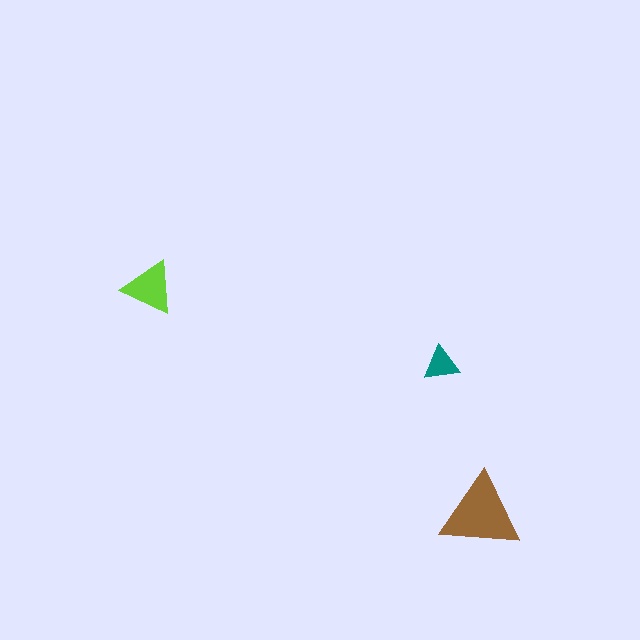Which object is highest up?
The lime triangle is topmost.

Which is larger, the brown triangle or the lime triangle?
The brown one.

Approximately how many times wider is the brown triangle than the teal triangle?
About 2 times wider.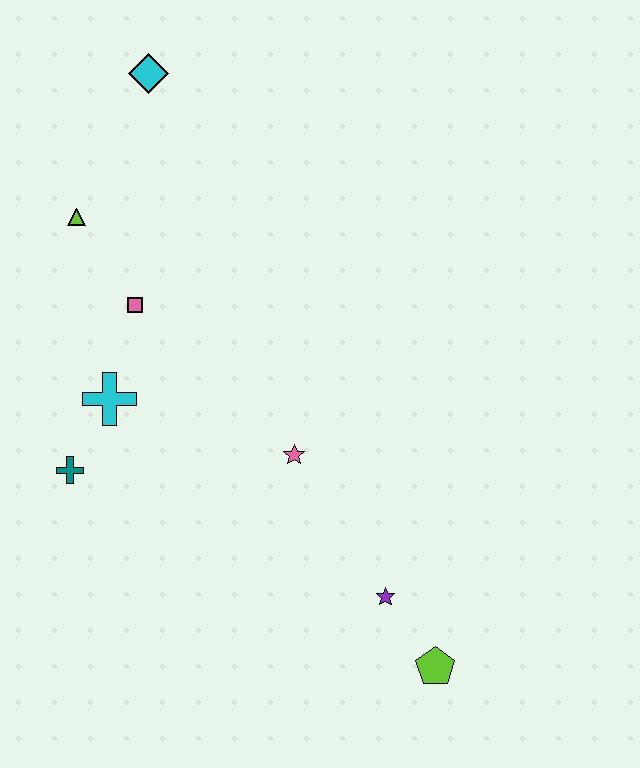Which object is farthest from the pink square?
The lime pentagon is farthest from the pink square.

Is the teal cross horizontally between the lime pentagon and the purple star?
No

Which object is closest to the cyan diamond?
The lime triangle is closest to the cyan diamond.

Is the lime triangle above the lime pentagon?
Yes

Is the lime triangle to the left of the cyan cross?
Yes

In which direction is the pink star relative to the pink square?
The pink star is to the right of the pink square.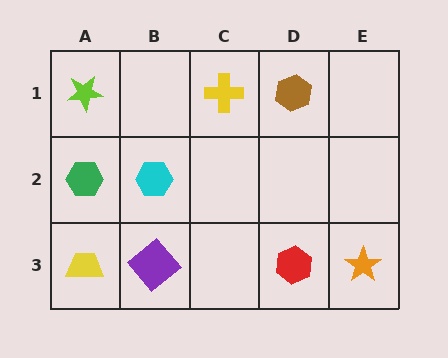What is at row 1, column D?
A brown hexagon.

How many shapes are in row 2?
2 shapes.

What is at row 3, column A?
A yellow trapezoid.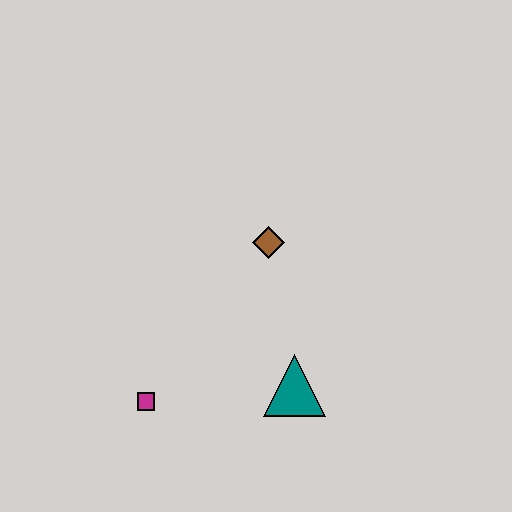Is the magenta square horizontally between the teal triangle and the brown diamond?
No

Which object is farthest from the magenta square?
The brown diamond is farthest from the magenta square.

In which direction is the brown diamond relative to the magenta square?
The brown diamond is above the magenta square.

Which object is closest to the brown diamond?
The teal triangle is closest to the brown diamond.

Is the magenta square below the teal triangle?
Yes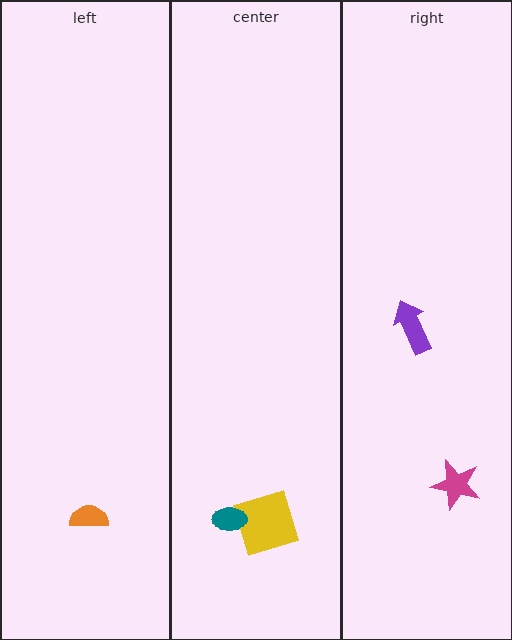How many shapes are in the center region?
2.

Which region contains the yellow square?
The center region.